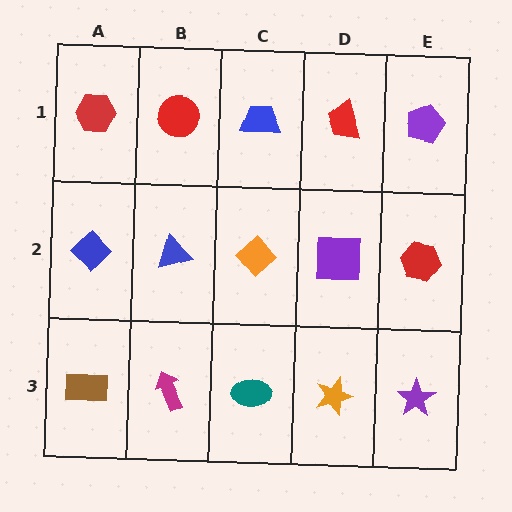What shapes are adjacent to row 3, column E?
A red hexagon (row 2, column E), an orange star (row 3, column D).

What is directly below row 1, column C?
An orange diamond.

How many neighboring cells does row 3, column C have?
3.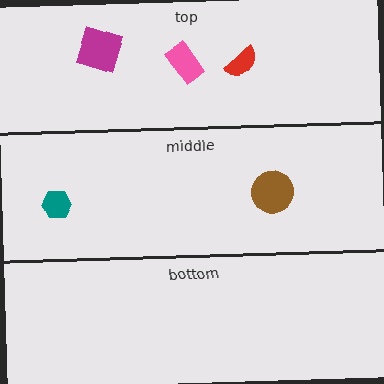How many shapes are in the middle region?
2.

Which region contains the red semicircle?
The top region.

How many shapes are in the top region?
3.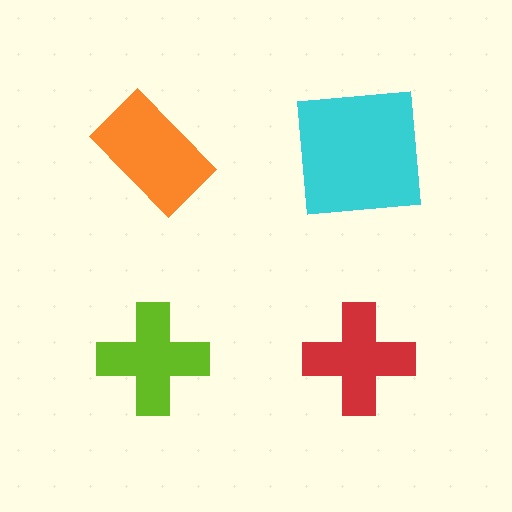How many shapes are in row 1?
2 shapes.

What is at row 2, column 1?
A lime cross.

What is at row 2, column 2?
A red cross.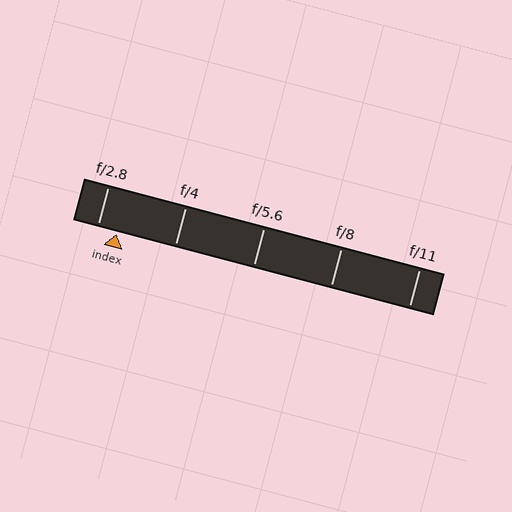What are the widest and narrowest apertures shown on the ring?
The widest aperture shown is f/2.8 and the narrowest is f/11.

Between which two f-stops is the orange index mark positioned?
The index mark is between f/2.8 and f/4.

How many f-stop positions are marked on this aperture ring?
There are 5 f-stop positions marked.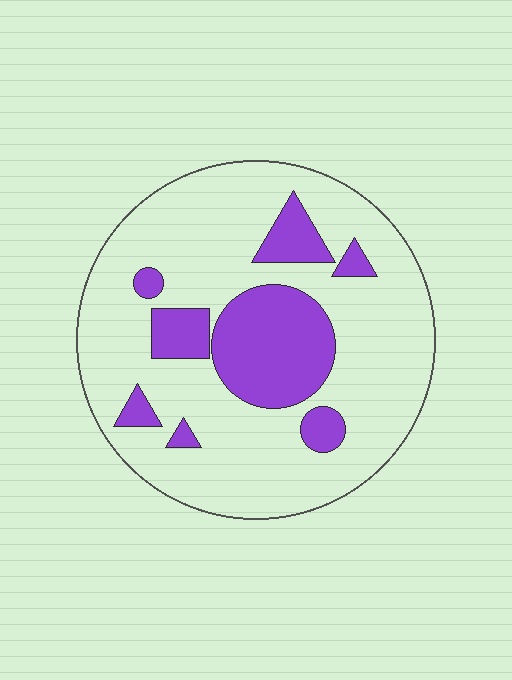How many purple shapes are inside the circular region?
8.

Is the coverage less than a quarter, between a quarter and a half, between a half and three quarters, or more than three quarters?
Less than a quarter.